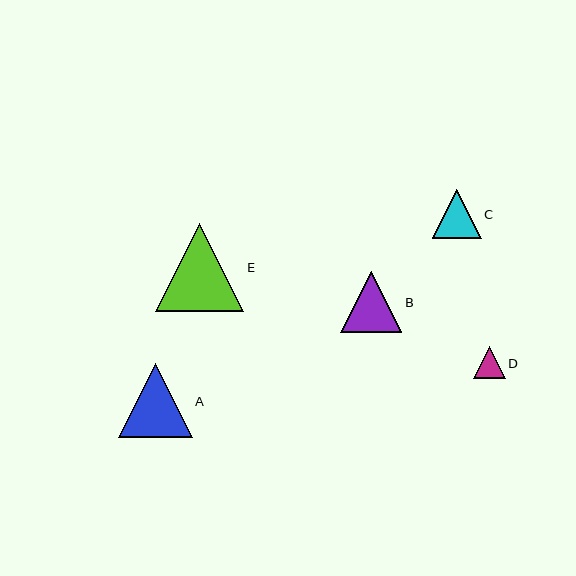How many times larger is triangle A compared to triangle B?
Triangle A is approximately 1.2 times the size of triangle B.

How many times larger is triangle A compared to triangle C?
Triangle A is approximately 1.5 times the size of triangle C.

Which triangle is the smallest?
Triangle D is the smallest with a size of approximately 32 pixels.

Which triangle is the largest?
Triangle E is the largest with a size of approximately 88 pixels.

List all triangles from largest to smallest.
From largest to smallest: E, A, B, C, D.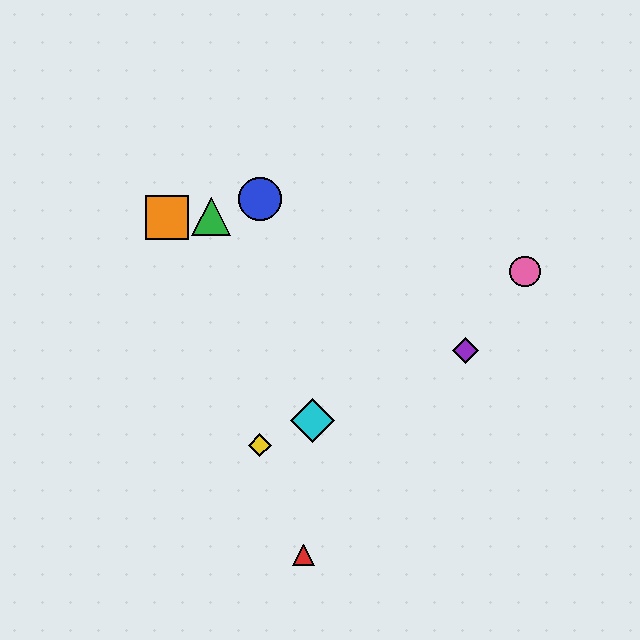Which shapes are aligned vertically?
The blue circle, the yellow diamond are aligned vertically.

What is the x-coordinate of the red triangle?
The red triangle is at x≈304.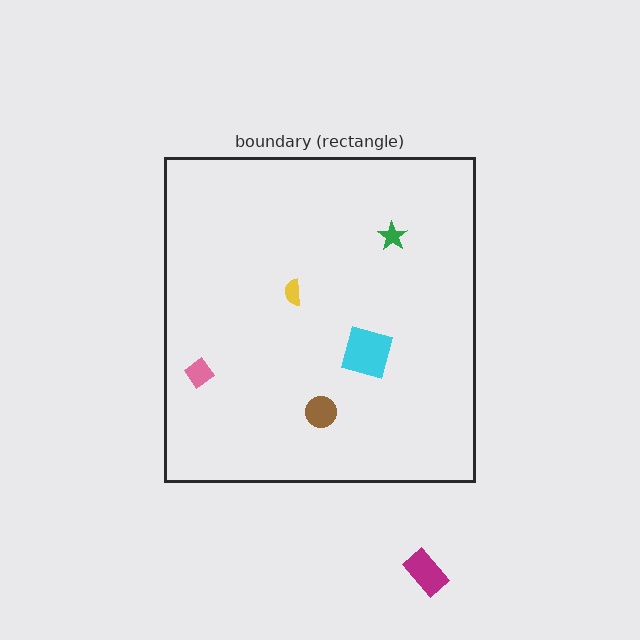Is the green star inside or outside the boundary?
Inside.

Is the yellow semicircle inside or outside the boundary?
Inside.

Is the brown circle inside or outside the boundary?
Inside.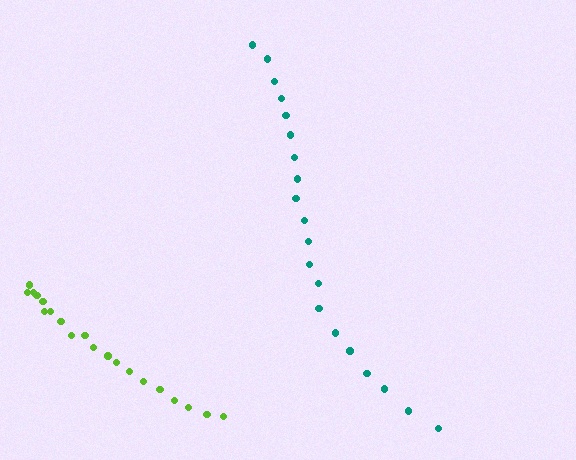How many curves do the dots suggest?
There are 2 distinct paths.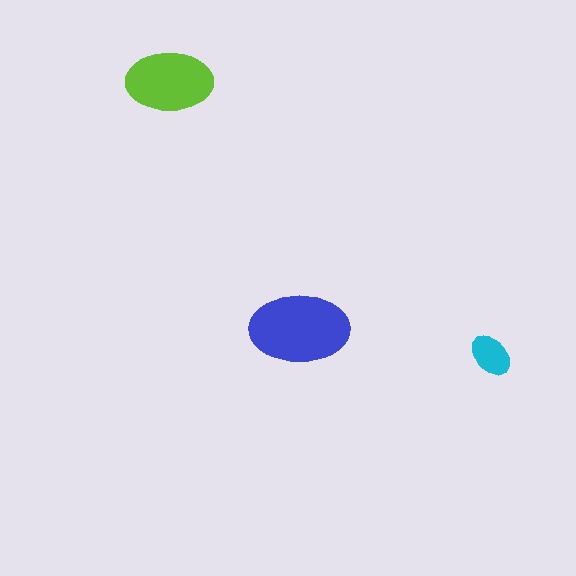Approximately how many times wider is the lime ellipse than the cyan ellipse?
About 2 times wider.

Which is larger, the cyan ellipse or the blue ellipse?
The blue one.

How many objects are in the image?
There are 3 objects in the image.